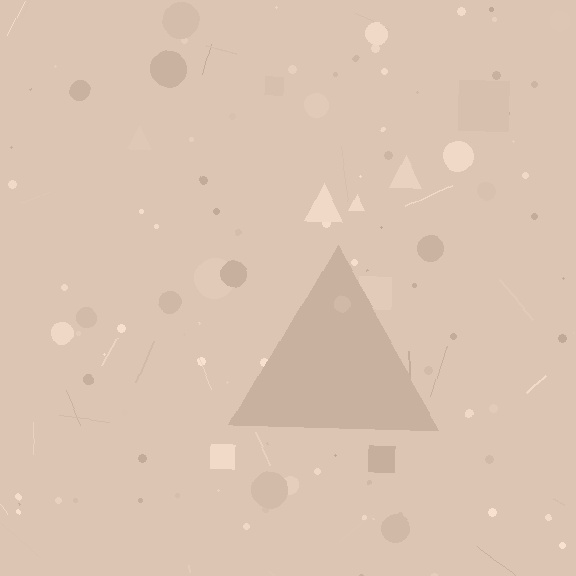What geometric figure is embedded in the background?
A triangle is embedded in the background.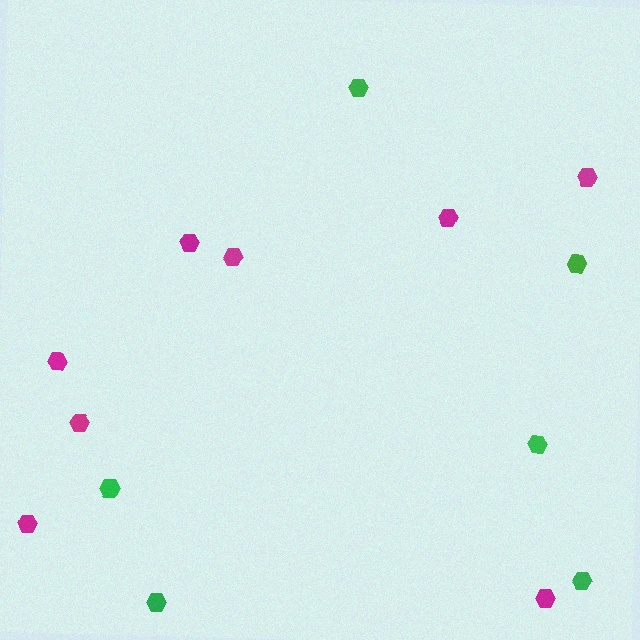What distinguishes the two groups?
There are 2 groups: one group of green hexagons (6) and one group of magenta hexagons (8).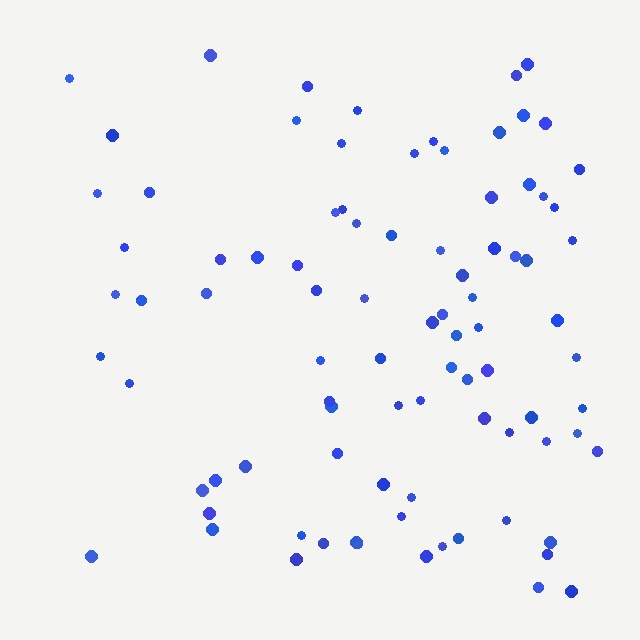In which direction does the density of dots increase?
From left to right, with the right side densest.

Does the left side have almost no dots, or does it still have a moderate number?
Still a moderate number, just noticeably fewer than the right.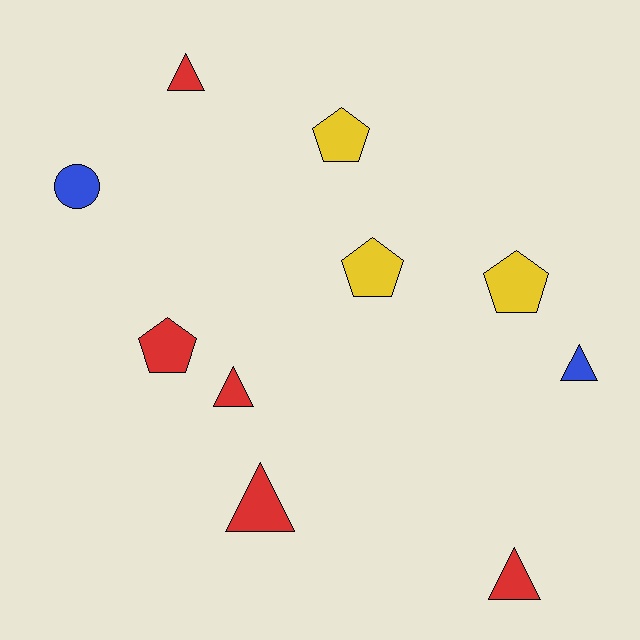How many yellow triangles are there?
There are no yellow triangles.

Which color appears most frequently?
Red, with 5 objects.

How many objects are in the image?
There are 10 objects.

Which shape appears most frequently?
Triangle, with 5 objects.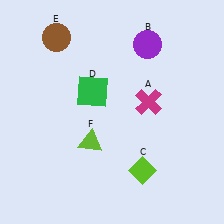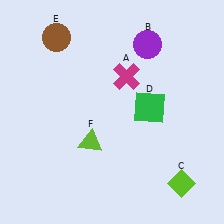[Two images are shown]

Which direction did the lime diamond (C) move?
The lime diamond (C) moved right.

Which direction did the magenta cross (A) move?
The magenta cross (A) moved up.